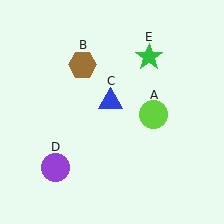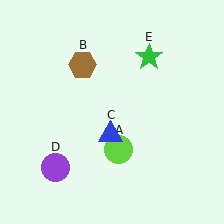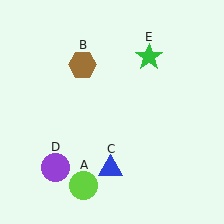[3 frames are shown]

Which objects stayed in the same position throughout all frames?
Brown hexagon (object B) and purple circle (object D) and green star (object E) remained stationary.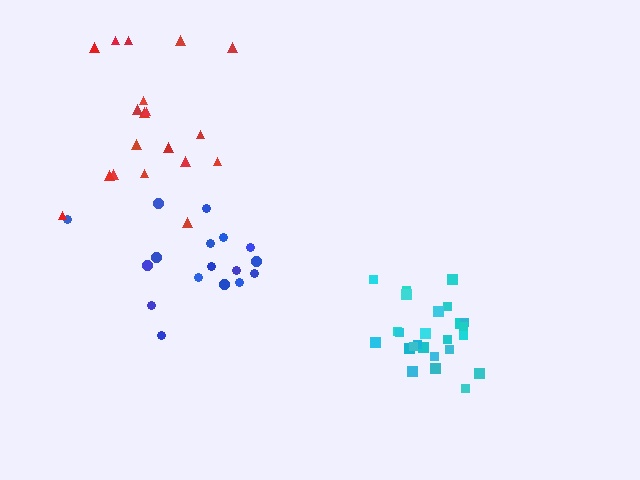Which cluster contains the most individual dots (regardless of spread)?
Cyan (25).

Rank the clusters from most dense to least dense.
cyan, blue, red.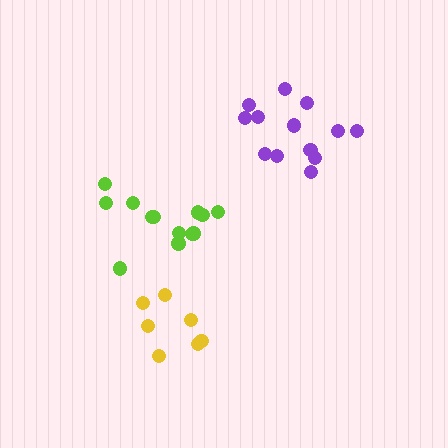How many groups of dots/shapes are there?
There are 3 groups.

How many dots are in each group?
Group 1: 7 dots, Group 2: 13 dots, Group 3: 13 dots (33 total).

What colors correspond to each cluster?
The clusters are colored: yellow, purple, lime.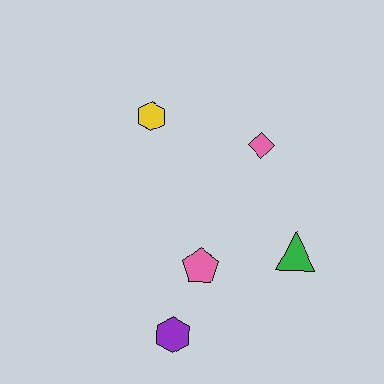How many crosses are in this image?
There are no crosses.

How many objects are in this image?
There are 5 objects.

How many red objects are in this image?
There are no red objects.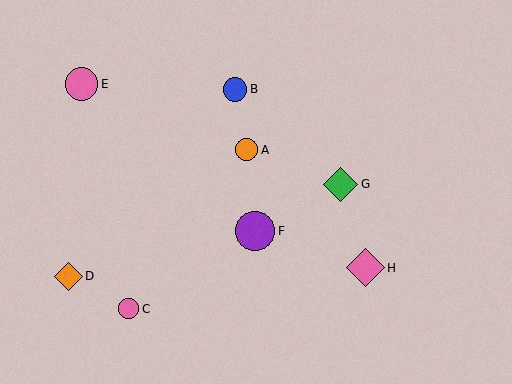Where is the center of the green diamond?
The center of the green diamond is at (341, 184).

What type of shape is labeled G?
Shape G is a green diamond.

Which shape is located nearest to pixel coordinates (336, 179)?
The green diamond (labeled G) at (341, 184) is nearest to that location.